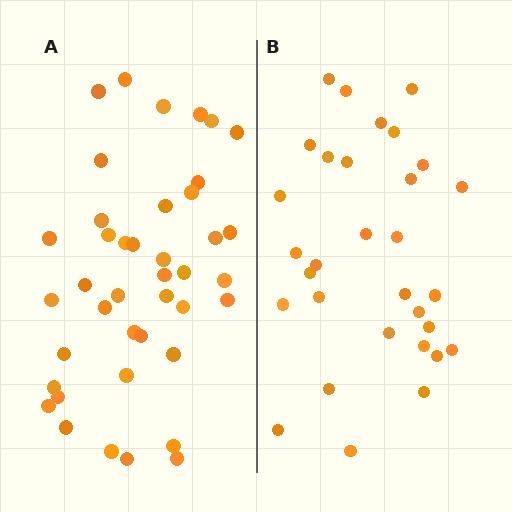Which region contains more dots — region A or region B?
Region A (the left region) has more dots.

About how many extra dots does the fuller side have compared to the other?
Region A has roughly 10 or so more dots than region B.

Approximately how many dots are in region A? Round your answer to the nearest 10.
About 40 dots. (The exact count is 41, which rounds to 40.)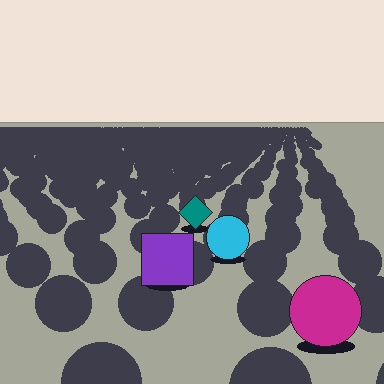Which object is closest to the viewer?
The magenta circle is closest. The texture marks near it are larger and more spread out.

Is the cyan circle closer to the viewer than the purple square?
No. The purple square is closer — you can tell from the texture gradient: the ground texture is coarser near it.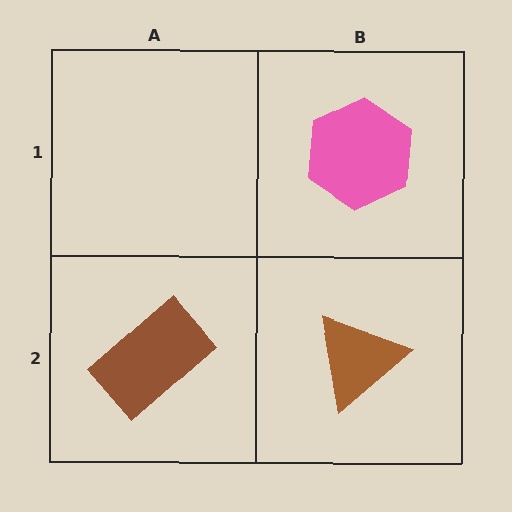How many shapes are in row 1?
1 shape.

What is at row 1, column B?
A pink hexagon.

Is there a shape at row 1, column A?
No, that cell is empty.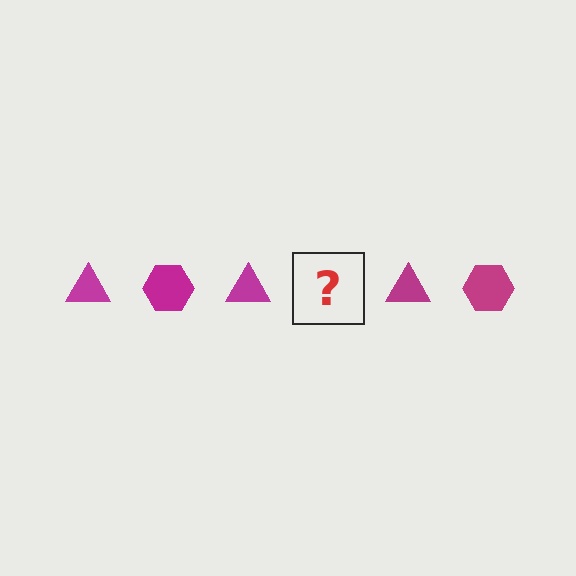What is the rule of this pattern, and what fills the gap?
The rule is that the pattern cycles through triangle, hexagon shapes in magenta. The gap should be filled with a magenta hexagon.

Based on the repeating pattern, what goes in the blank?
The blank should be a magenta hexagon.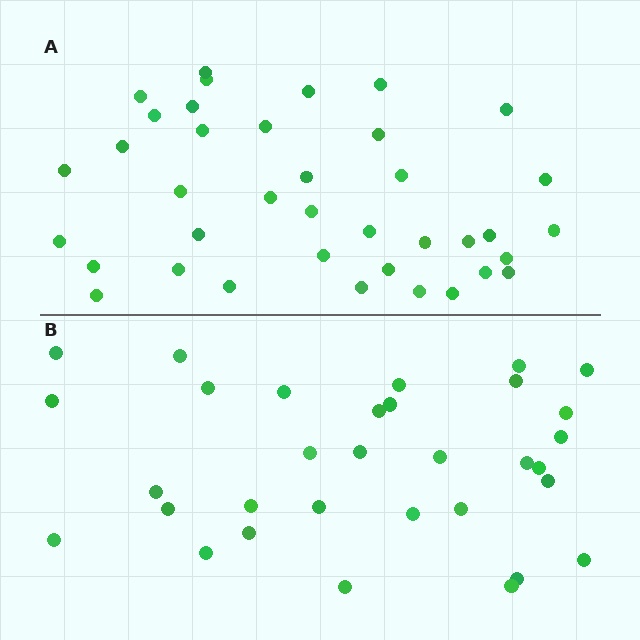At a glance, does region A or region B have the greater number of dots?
Region A (the top region) has more dots.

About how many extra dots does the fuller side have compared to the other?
Region A has about 6 more dots than region B.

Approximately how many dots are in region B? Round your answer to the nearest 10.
About 30 dots. (The exact count is 32, which rounds to 30.)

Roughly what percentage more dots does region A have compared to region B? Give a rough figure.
About 20% more.